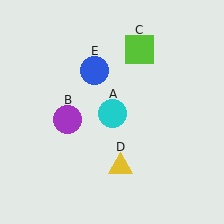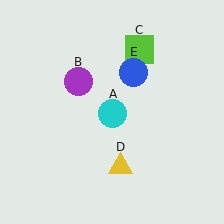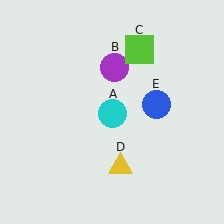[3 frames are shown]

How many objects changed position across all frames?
2 objects changed position: purple circle (object B), blue circle (object E).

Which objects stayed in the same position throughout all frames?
Cyan circle (object A) and lime square (object C) and yellow triangle (object D) remained stationary.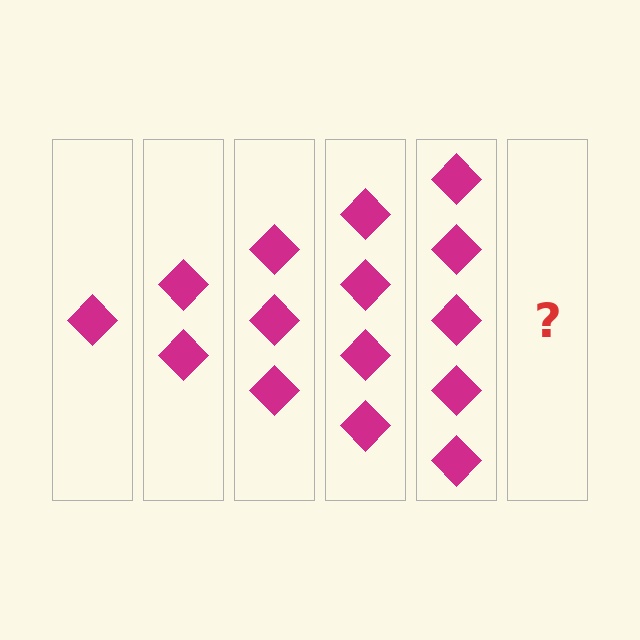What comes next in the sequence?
The next element should be 6 diamonds.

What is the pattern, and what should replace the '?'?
The pattern is that each step adds one more diamond. The '?' should be 6 diamonds.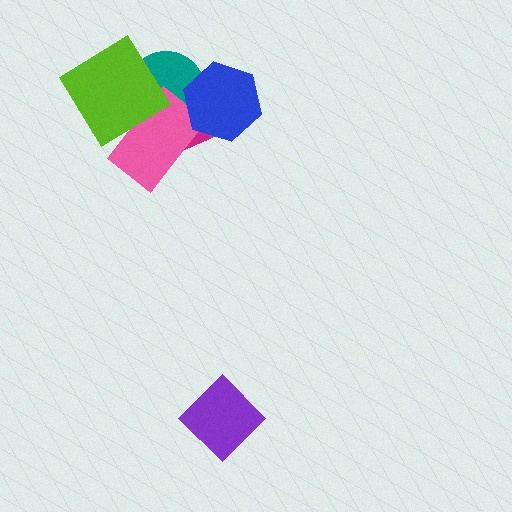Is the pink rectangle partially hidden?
Yes, it is partially covered by another shape.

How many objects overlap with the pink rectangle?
4 objects overlap with the pink rectangle.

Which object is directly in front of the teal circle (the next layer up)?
The pink rectangle is directly in front of the teal circle.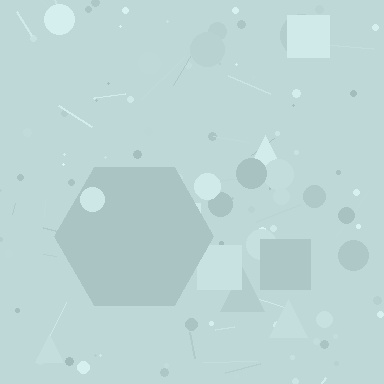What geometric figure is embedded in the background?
A hexagon is embedded in the background.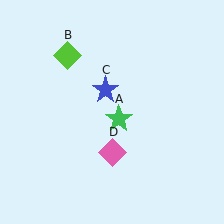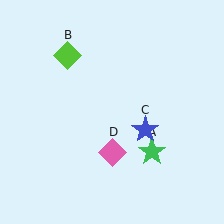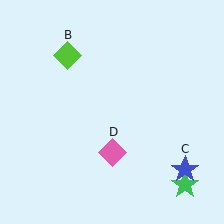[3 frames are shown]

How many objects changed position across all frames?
2 objects changed position: green star (object A), blue star (object C).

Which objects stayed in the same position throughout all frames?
Lime diamond (object B) and pink diamond (object D) remained stationary.